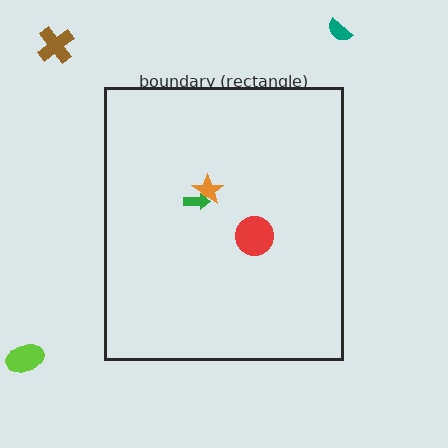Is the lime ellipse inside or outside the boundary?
Outside.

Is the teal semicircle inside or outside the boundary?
Outside.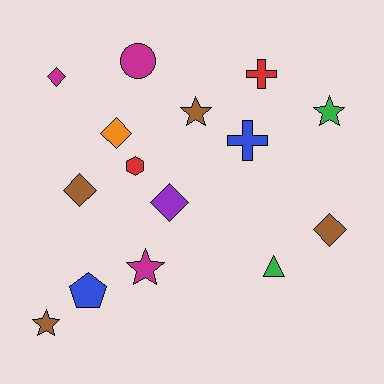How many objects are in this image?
There are 15 objects.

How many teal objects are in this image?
There are no teal objects.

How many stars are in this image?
There are 4 stars.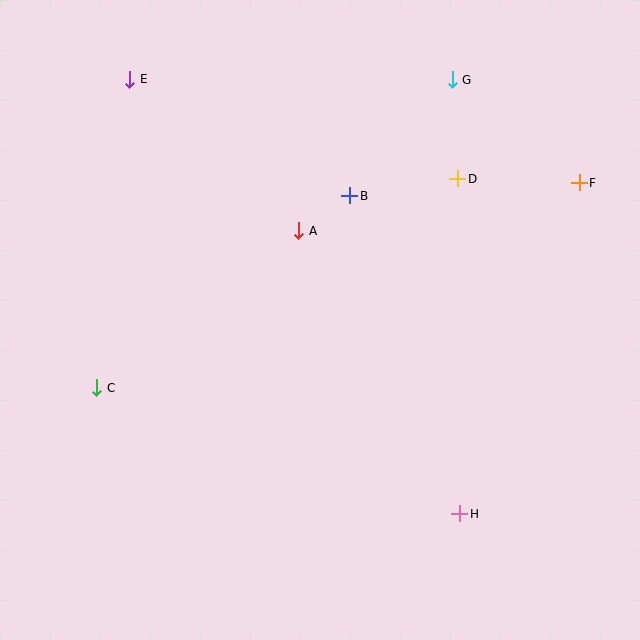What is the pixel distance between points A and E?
The distance between A and E is 227 pixels.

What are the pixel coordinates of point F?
Point F is at (579, 183).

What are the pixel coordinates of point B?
Point B is at (350, 196).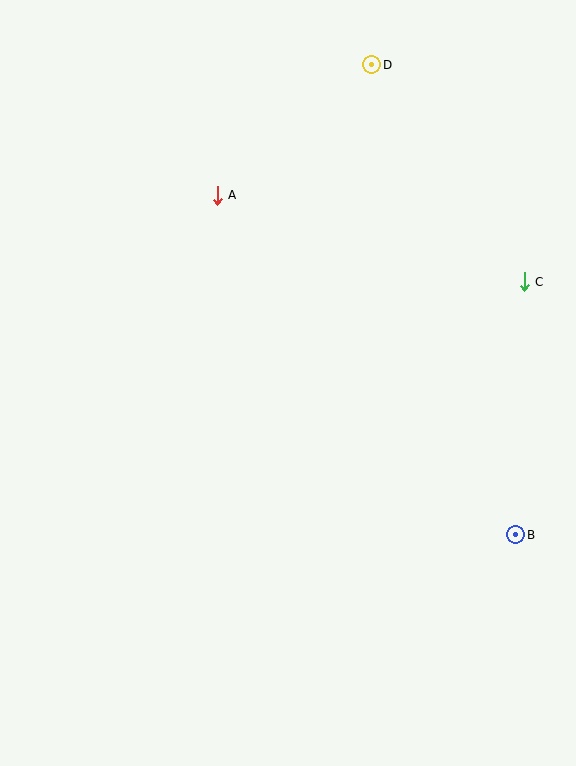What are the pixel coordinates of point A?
Point A is at (217, 195).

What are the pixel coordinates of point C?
Point C is at (524, 282).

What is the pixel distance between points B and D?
The distance between B and D is 492 pixels.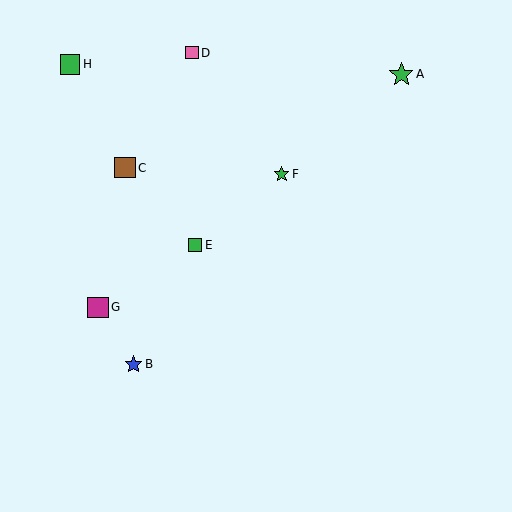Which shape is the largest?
The green star (labeled A) is the largest.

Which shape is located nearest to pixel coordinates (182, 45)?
The pink square (labeled D) at (192, 53) is nearest to that location.